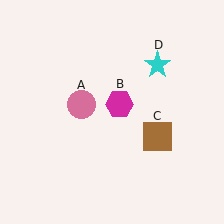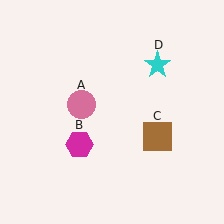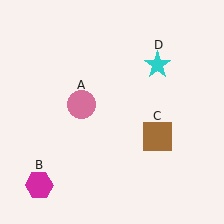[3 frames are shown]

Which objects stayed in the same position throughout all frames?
Pink circle (object A) and brown square (object C) and cyan star (object D) remained stationary.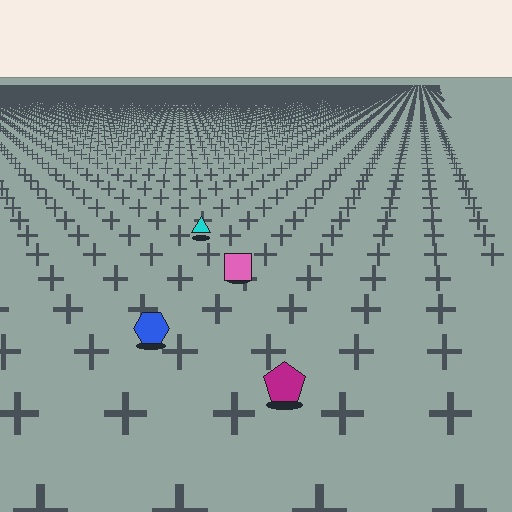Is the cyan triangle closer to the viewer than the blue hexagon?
No. The blue hexagon is closer — you can tell from the texture gradient: the ground texture is coarser near it.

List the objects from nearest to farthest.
From nearest to farthest: the magenta pentagon, the blue hexagon, the pink square, the cyan triangle.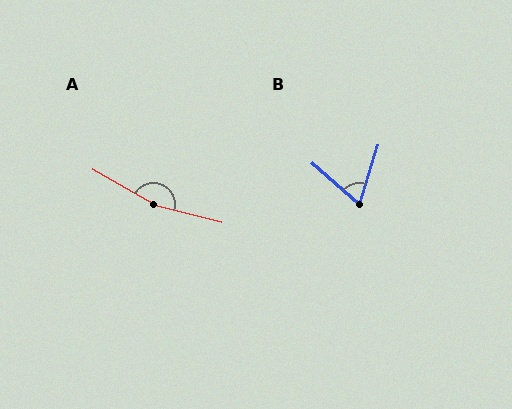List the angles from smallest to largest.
B (66°), A (164°).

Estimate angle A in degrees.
Approximately 164 degrees.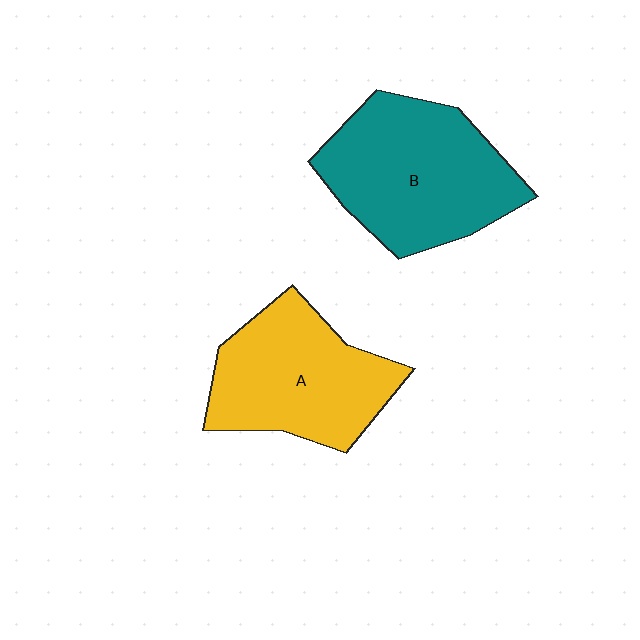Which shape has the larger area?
Shape B (teal).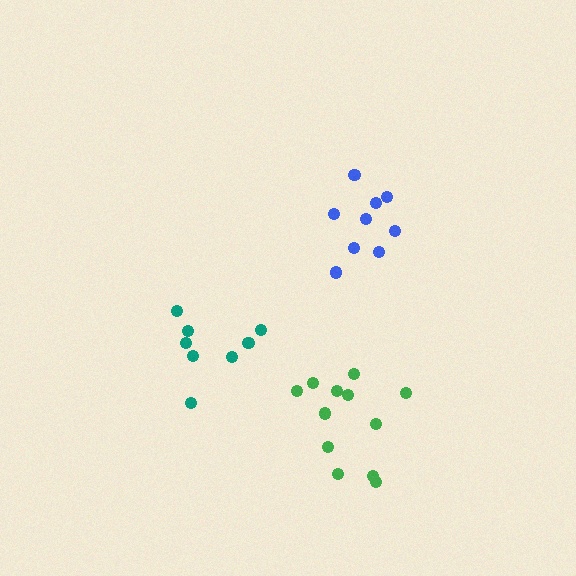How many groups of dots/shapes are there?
There are 3 groups.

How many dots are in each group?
Group 1: 8 dots, Group 2: 9 dots, Group 3: 12 dots (29 total).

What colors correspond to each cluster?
The clusters are colored: teal, blue, green.